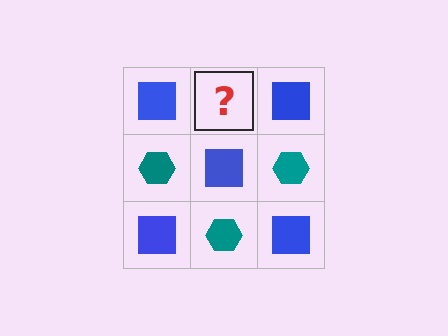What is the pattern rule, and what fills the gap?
The rule is that it alternates blue square and teal hexagon in a checkerboard pattern. The gap should be filled with a teal hexagon.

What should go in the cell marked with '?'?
The missing cell should contain a teal hexagon.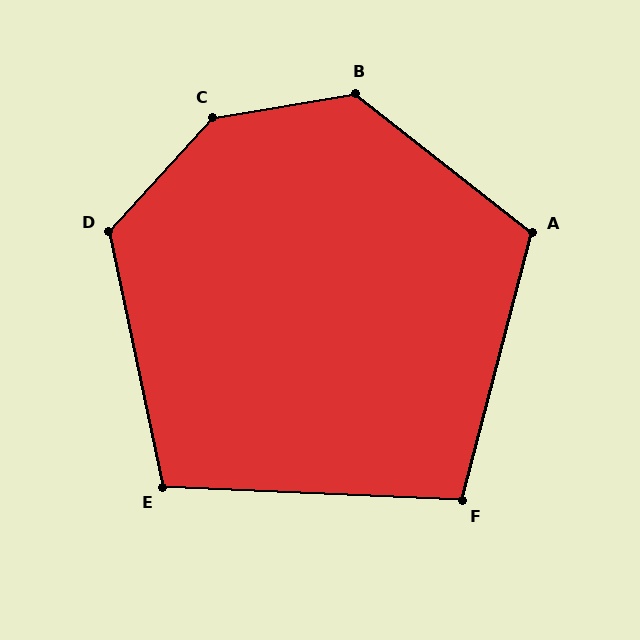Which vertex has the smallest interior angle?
F, at approximately 102 degrees.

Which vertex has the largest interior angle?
C, at approximately 142 degrees.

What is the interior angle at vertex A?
Approximately 114 degrees (obtuse).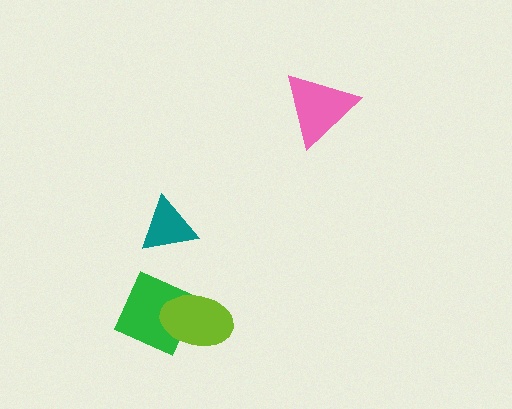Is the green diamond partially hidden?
Yes, it is partially covered by another shape.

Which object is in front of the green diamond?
The lime ellipse is in front of the green diamond.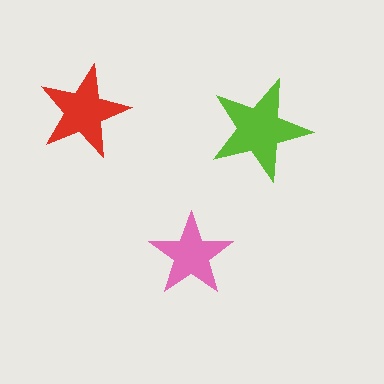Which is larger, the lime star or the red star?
The lime one.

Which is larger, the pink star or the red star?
The red one.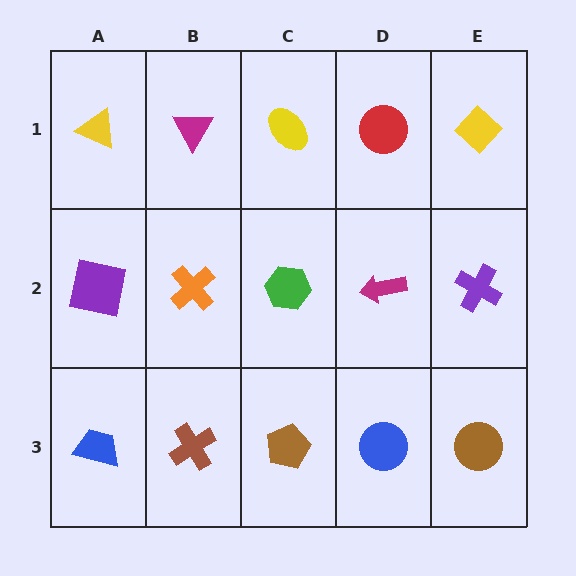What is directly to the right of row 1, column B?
A yellow ellipse.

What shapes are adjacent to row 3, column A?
A purple square (row 2, column A), a brown cross (row 3, column B).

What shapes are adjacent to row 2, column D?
A red circle (row 1, column D), a blue circle (row 3, column D), a green hexagon (row 2, column C), a purple cross (row 2, column E).